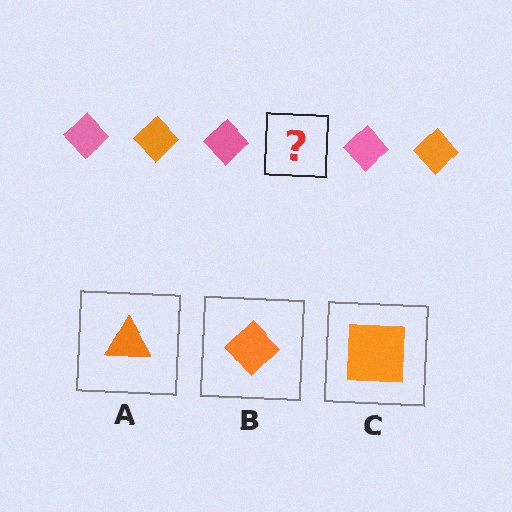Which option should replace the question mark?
Option B.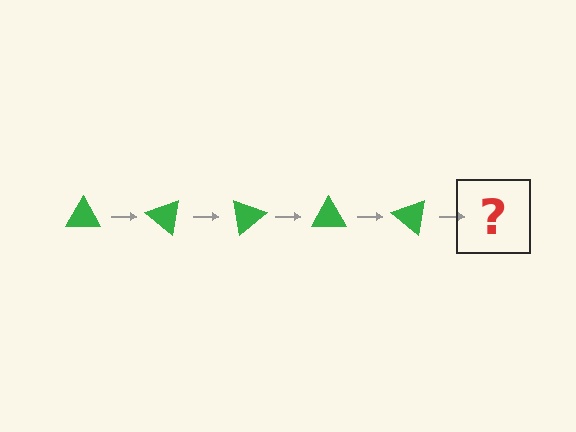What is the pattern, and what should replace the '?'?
The pattern is that the triangle rotates 40 degrees each step. The '?' should be a green triangle rotated 200 degrees.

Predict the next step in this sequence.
The next step is a green triangle rotated 200 degrees.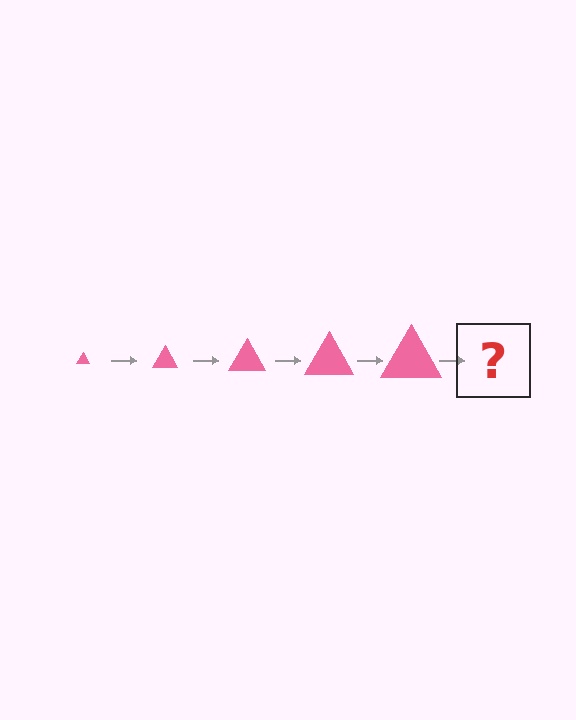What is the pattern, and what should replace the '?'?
The pattern is that the triangle gets progressively larger each step. The '?' should be a pink triangle, larger than the previous one.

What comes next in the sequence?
The next element should be a pink triangle, larger than the previous one.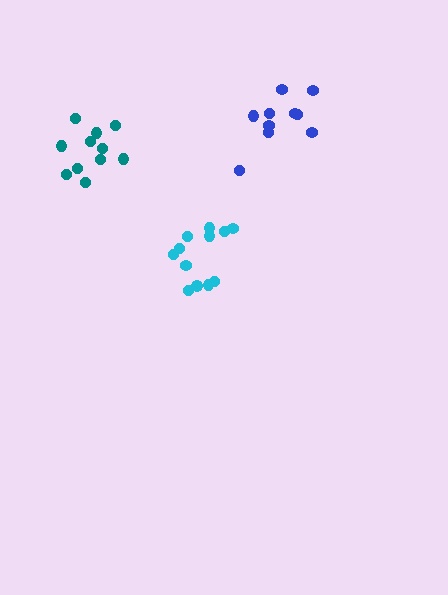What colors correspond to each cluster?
The clusters are colored: blue, teal, cyan.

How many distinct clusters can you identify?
There are 3 distinct clusters.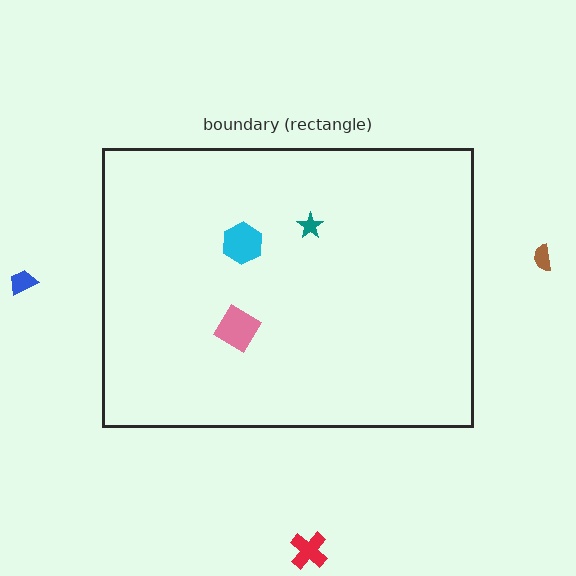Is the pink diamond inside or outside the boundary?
Inside.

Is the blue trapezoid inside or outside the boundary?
Outside.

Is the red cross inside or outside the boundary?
Outside.